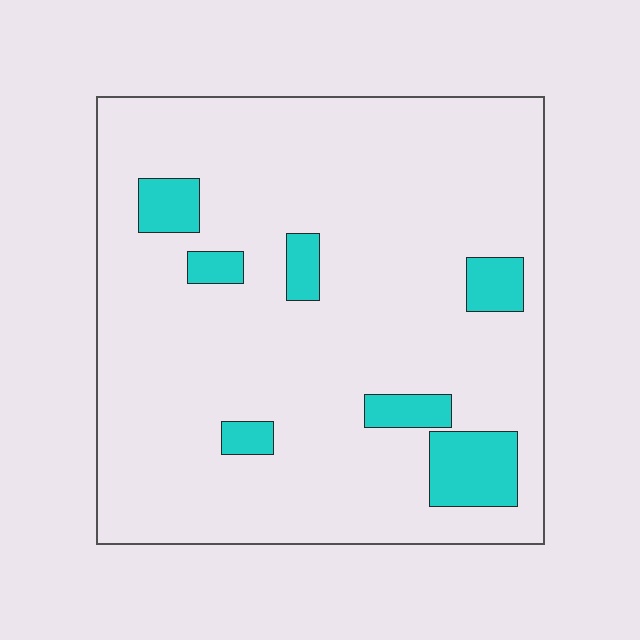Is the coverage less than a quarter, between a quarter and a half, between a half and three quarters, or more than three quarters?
Less than a quarter.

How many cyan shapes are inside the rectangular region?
7.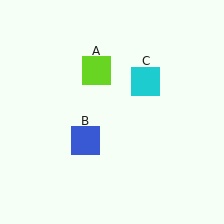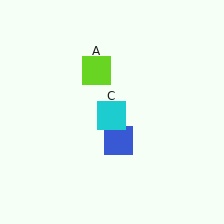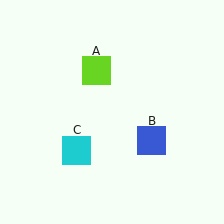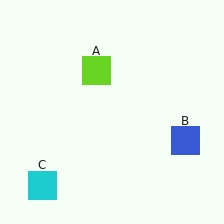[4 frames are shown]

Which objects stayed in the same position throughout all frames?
Lime square (object A) remained stationary.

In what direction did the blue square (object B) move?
The blue square (object B) moved right.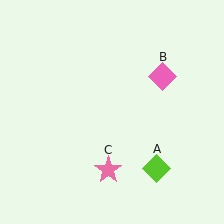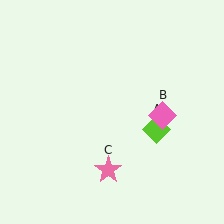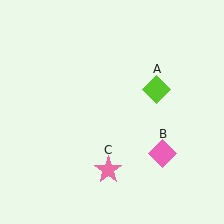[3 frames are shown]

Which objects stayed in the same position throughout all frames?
Pink star (object C) remained stationary.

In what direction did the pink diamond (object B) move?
The pink diamond (object B) moved down.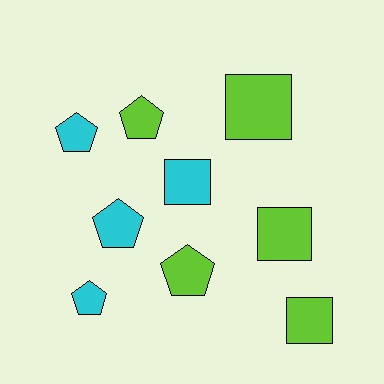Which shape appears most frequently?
Pentagon, with 5 objects.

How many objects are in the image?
There are 9 objects.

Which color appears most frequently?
Lime, with 5 objects.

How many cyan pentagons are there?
There are 3 cyan pentagons.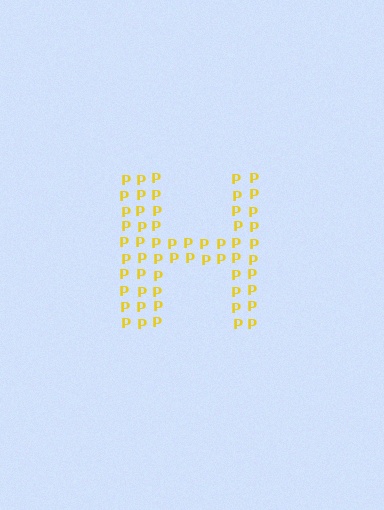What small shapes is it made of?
It is made of small letter P's.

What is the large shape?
The large shape is the letter H.